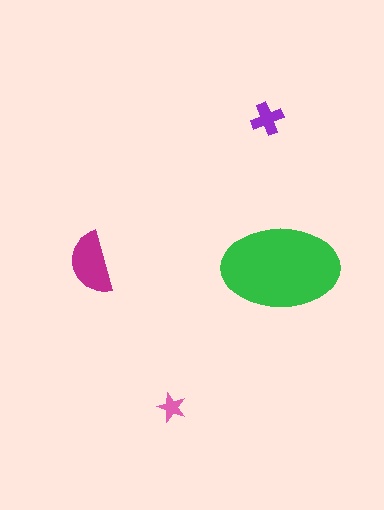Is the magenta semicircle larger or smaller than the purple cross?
Larger.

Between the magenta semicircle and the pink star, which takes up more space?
The magenta semicircle.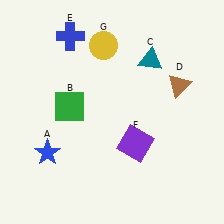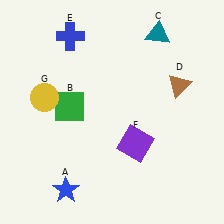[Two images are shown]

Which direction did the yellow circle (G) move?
The yellow circle (G) moved left.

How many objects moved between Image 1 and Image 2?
3 objects moved between the two images.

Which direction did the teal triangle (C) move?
The teal triangle (C) moved up.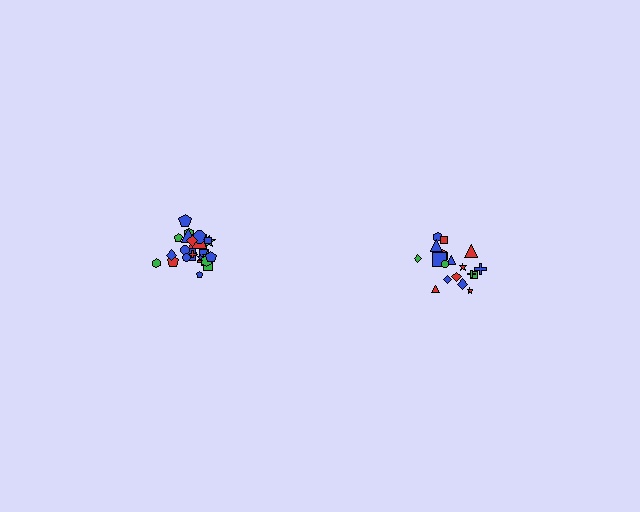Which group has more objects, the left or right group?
The left group.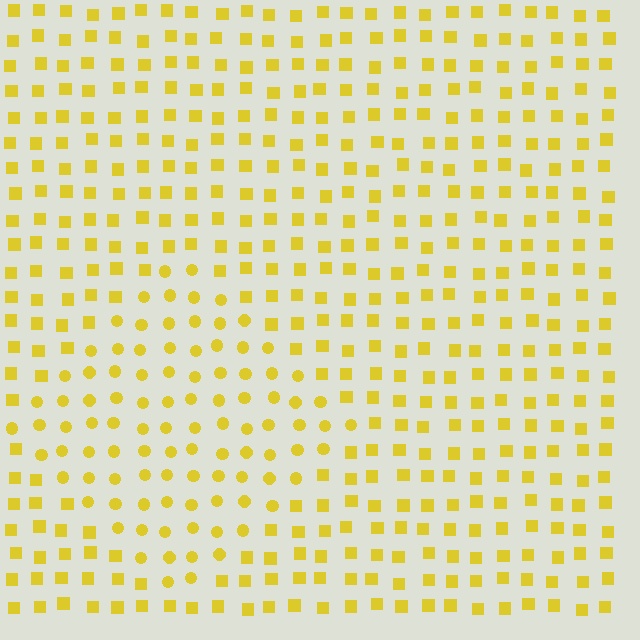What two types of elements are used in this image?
The image uses circles inside the diamond region and squares outside it.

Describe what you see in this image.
The image is filled with small yellow elements arranged in a uniform grid. A diamond-shaped region contains circles, while the surrounding area contains squares. The boundary is defined purely by the change in element shape.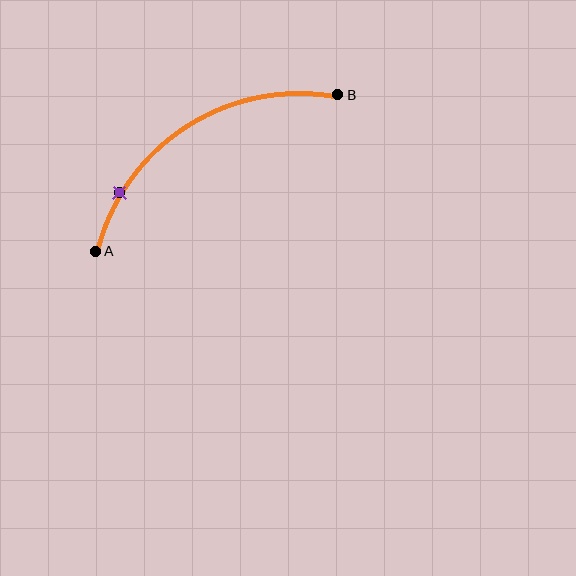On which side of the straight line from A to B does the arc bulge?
The arc bulges above the straight line connecting A and B.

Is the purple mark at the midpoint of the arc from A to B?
No. The purple mark lies on the arc but is closer to endpoint A. The arc midpoint would be at the point on the curve equidistant along the arc from both A and B.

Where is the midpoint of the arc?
The arc midpoint is the point on the curve farthest from the straight line joining A and B. It sits above that line.